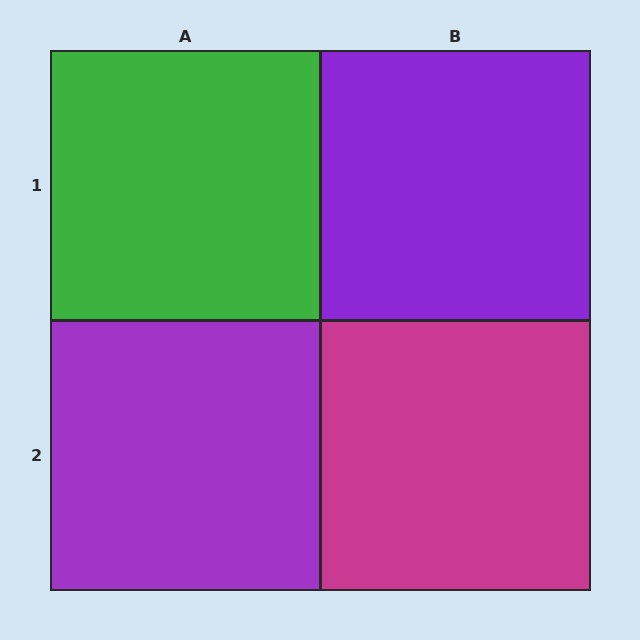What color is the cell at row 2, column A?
Purple.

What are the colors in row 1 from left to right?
Green, purple.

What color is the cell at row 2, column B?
Magenta.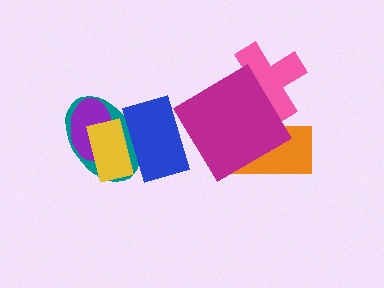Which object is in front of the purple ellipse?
The yellow rectangle is in front of the purple ellipse.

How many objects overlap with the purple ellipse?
2 objects overlap with the purple ellipse.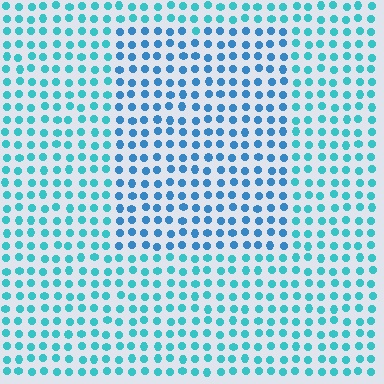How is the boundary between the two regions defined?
The boundary is defined purely by a slight shift in hue (about 26 degrees). Spacing, size, and orientation are identical on both sides.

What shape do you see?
I see a rectangle.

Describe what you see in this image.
The image is filled with small cyan elements in a uniform arrangement. A rectangle-shaped region is visible where the elements are tinted to a slightly different hue, forming a subtle color boundary.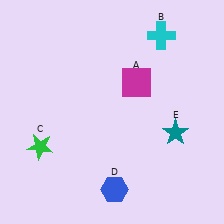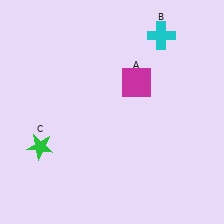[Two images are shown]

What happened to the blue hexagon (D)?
The blue hexagon (D) was removed in Image 2. It was in the bottom-right area of Image 1.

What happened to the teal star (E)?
The teal star (E) was removed in Image 2. It was in the bottom-right area of Image 1.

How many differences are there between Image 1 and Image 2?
There are 2 differences between the two images.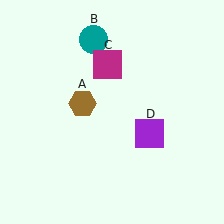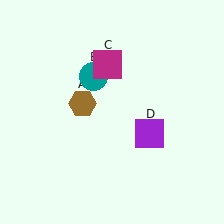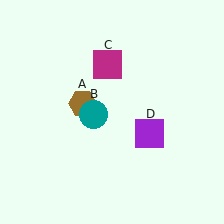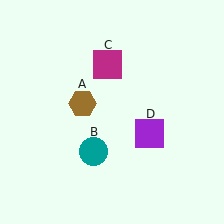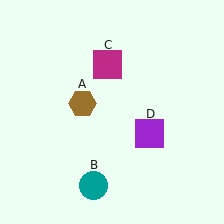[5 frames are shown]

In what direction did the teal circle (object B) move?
The teal circle (object B) moved down.